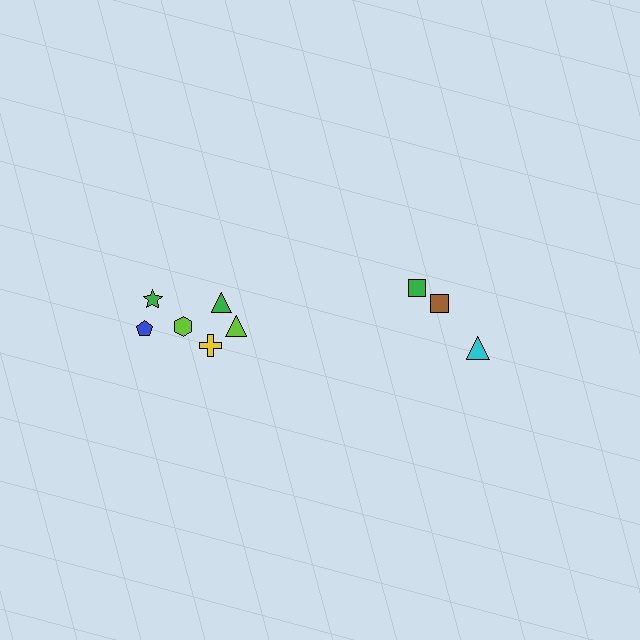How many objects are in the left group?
There are 6 objects.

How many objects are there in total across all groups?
There are 9 objects.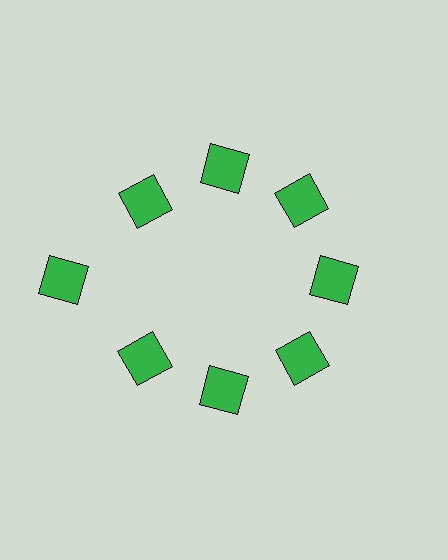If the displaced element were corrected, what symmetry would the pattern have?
It would have 8-fold rotational symmetry — the pattern would map onto itself every 45 degrees.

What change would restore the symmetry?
The symmetry would be restored by moving it inward, back onto the ring so that all 8 squares sit at equal angles and equal distance from the center.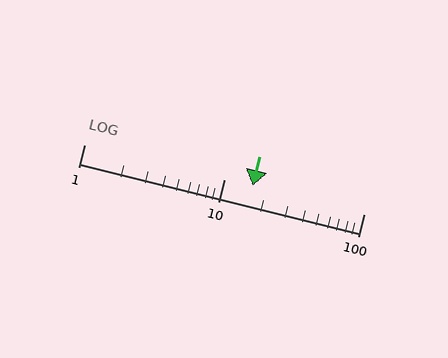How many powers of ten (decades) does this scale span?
The scale spans 2 decades, from 1 to 100.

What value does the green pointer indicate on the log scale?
The pointer indicates approximately 16.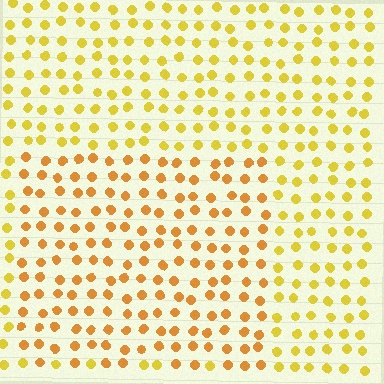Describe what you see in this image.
The image is filled with small yellow elements in a uniform arrangement. A rectangle-shaped region is visible where the elements are tinted to a slightly different hue, forming a subtle color boundary.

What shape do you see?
I see a rectangle.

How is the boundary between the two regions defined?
The boundary is defined purely by a slight shift in hue (about 23 degrees). Spacing, size, and orientation are identical on both sides.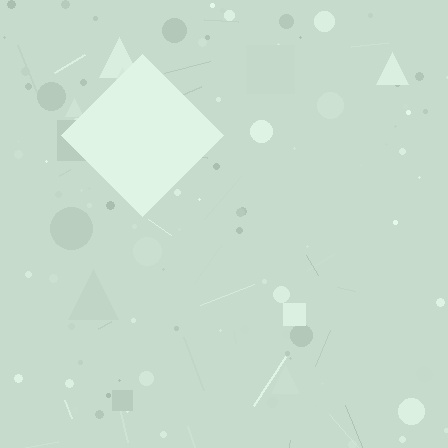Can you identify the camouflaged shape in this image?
The camouflaged shape is a diamond.